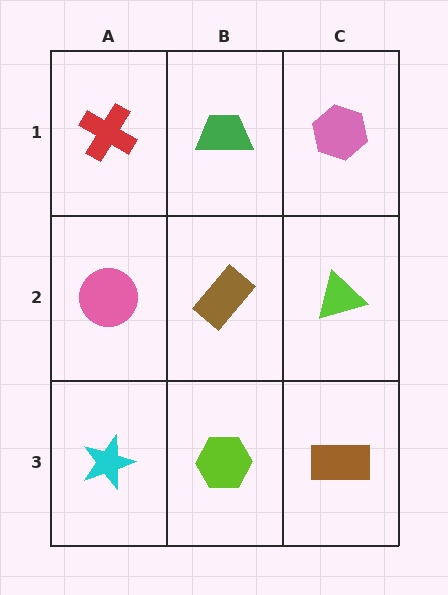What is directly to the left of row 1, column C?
A green trapezoid.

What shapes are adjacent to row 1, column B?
A brown rectangle (row 2, column B), a red cross (row 1, column A), a pink hexagon (row 1, column C).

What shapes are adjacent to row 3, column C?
A lime triangle (row 2, column C), a lime hexagon (row 3, column B).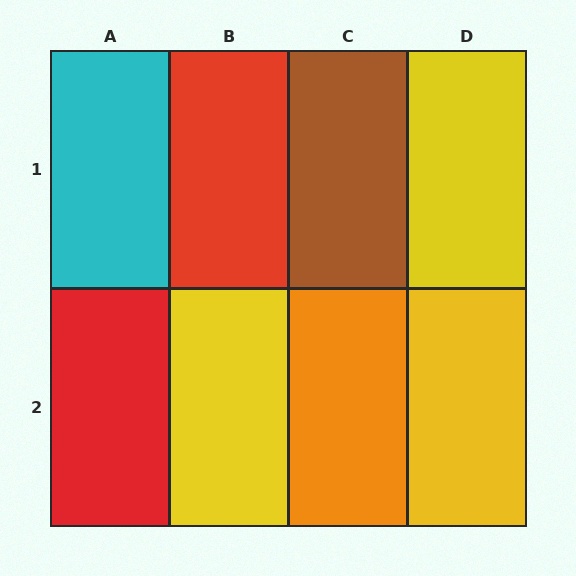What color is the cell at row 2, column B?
Yellow.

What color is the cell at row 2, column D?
Yellow.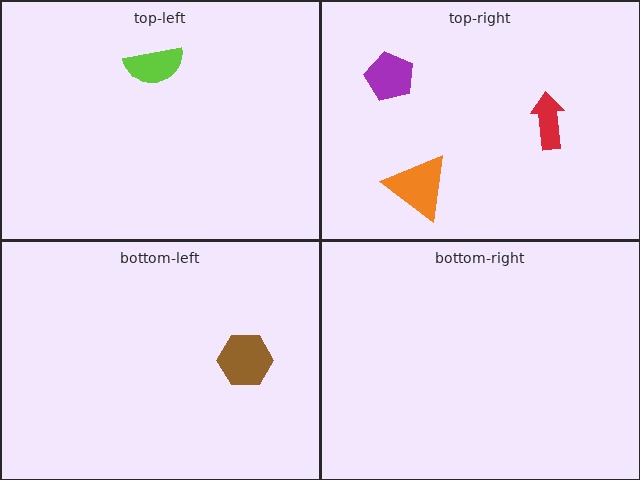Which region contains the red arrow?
The top-right region.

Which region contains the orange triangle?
The top-right region.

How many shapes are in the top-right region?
3.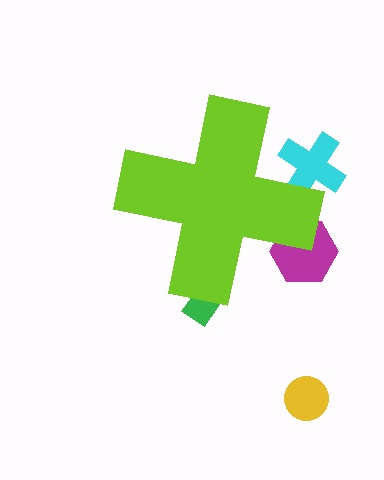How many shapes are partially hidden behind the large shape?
3 shapes are partially hidden.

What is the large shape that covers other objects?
A lime cross.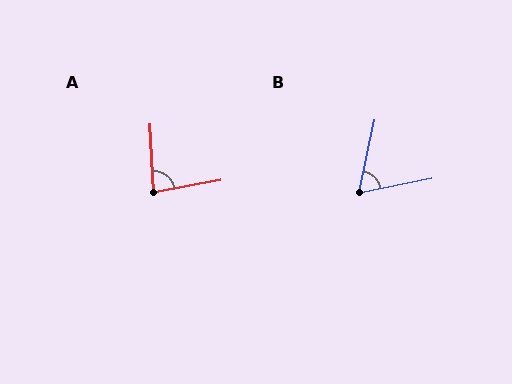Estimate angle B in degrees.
Approximately 67 degrees.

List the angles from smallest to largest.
B (67°), A (82°).